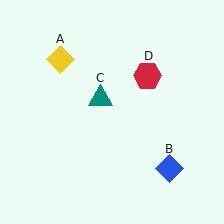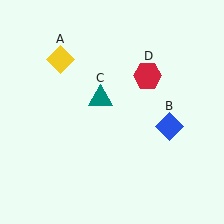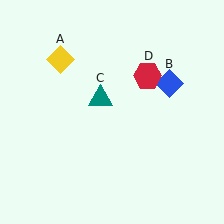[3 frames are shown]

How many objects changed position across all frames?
1 object changed position: blue diamond (object B).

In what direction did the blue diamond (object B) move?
The blue diamond (object B) moved up.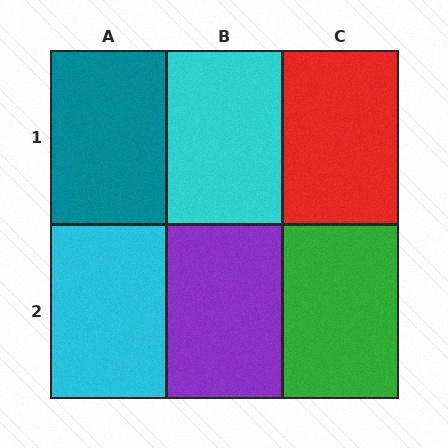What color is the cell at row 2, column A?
Cyan.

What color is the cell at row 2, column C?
Green.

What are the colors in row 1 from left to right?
Teal, cyan, red.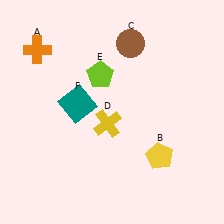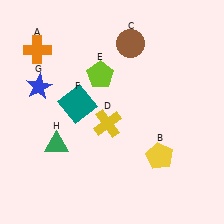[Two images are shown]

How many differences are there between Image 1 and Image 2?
There are 2 differences between the two images.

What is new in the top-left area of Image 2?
A blue star (G) was added in the top-left area of Image 2.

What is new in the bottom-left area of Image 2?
A green triangle (H) was added in the bottom-left area of Image 2.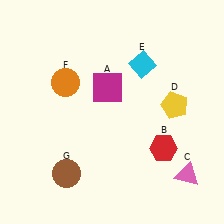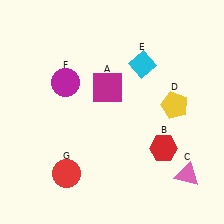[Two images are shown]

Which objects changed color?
F changed from orange to magenta. G changed from brown to red.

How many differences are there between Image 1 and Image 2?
There are 2 differences between the two images.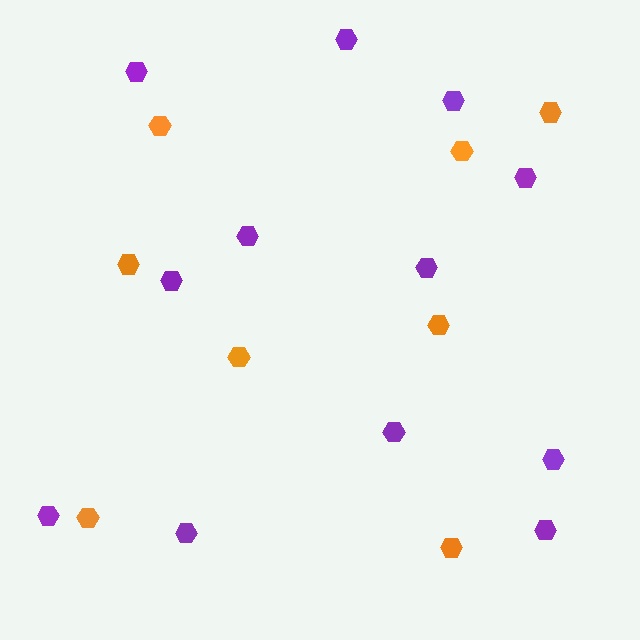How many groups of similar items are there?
There are 2 groups: one group of purple hexagons (12) and one group of orange hexagons (8).